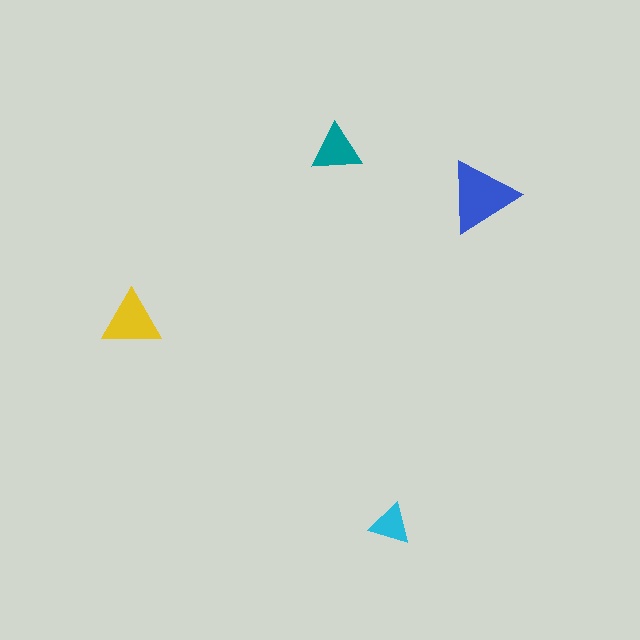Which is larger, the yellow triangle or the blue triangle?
The blue one.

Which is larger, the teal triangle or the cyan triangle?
The teal one.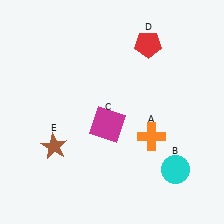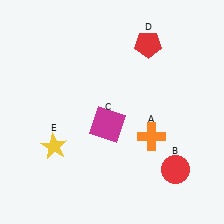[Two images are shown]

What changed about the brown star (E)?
In Image 1, E is brown. In Image 2, it changed to yellow.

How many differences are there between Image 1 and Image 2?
There are 2 differences between the two images.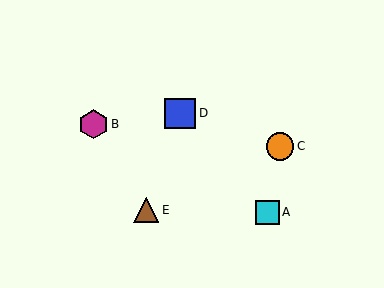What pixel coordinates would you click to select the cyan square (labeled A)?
Click at (267, 212) to select the cyan square A.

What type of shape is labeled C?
Shape C is an orange circle.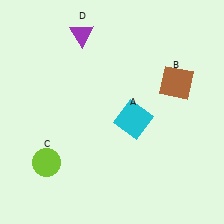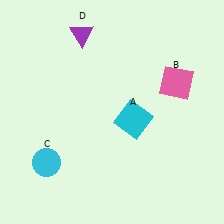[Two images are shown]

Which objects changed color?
B changed from brown to pink. C changed from lime to cyan.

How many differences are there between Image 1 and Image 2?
There are 2 differences between the two images.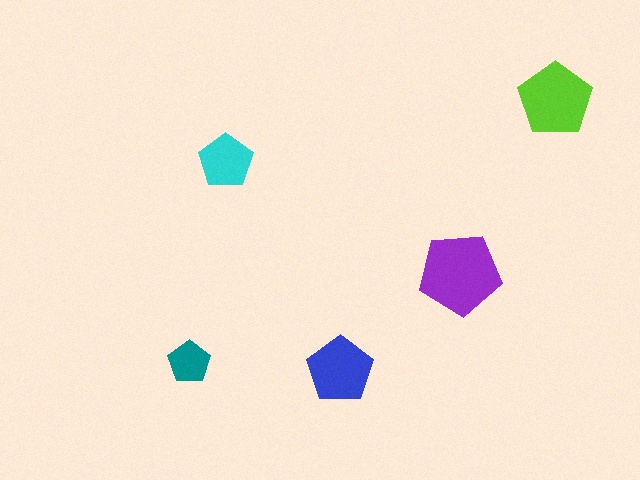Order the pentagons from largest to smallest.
the purple one, the lime one, the blue one, the cyan one, the teal one.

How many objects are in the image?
There are 5 objects in the image.